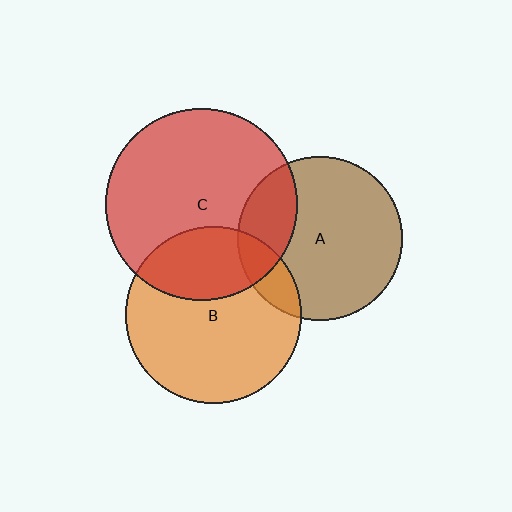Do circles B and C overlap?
Yes.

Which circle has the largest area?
Circle C (red).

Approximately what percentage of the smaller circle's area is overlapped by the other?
Approximately 30%.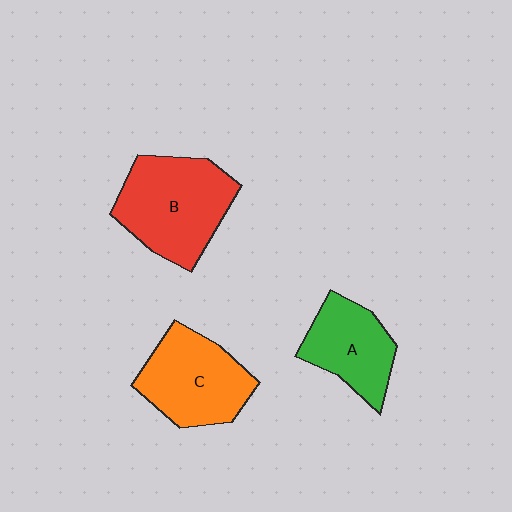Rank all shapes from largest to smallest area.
From largest to smallest: B (red), C (orange), A (green).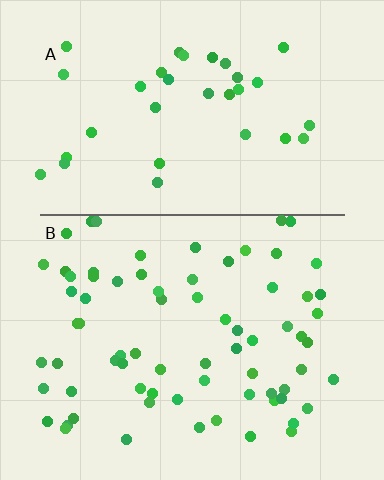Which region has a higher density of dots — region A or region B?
B (the bottom).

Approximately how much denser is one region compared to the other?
Approximately 2.1× — region B over region A.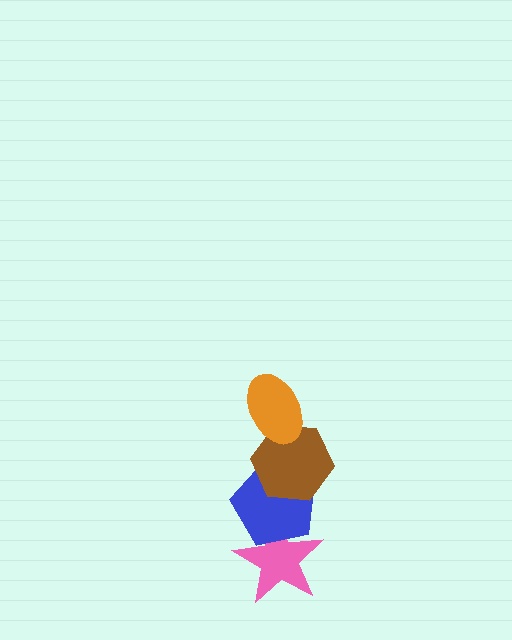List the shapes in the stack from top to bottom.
From top to bottom: the orange ellipse, the brown hexagon, the blue pentagon, the pink star.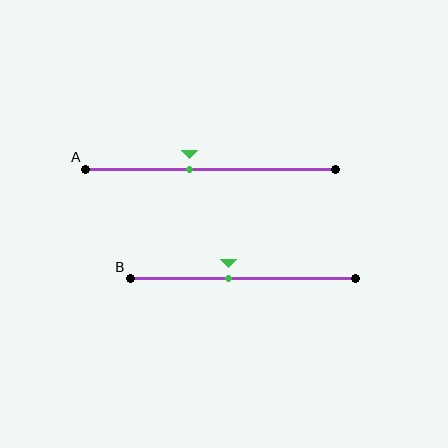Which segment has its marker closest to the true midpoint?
Segment B has its marker closest to the true midpoint.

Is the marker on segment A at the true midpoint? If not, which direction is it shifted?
No, the marker on segment A is shifted to the left by about 9% of the segment length.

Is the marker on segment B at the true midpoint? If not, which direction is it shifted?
No, the marker on segment B is shifted to the left by about 6% of the segment length.